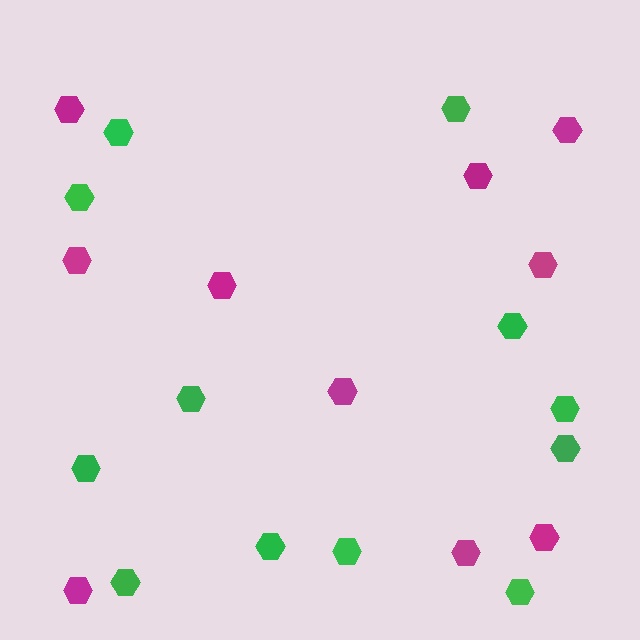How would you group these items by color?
There are 2 groups: one group of green hexagons (12) and one group of magenta hexagons (10).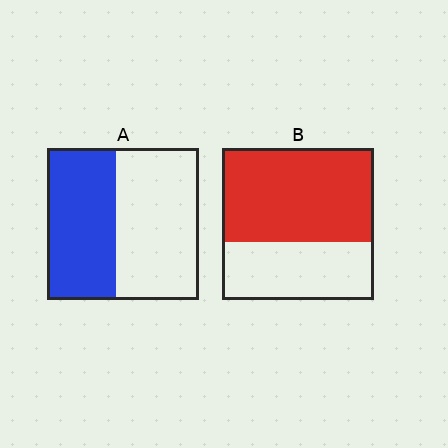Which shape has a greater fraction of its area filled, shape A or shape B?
Shape B.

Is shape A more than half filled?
No.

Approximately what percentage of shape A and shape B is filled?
A is approximately 45% and B is approximately 60%.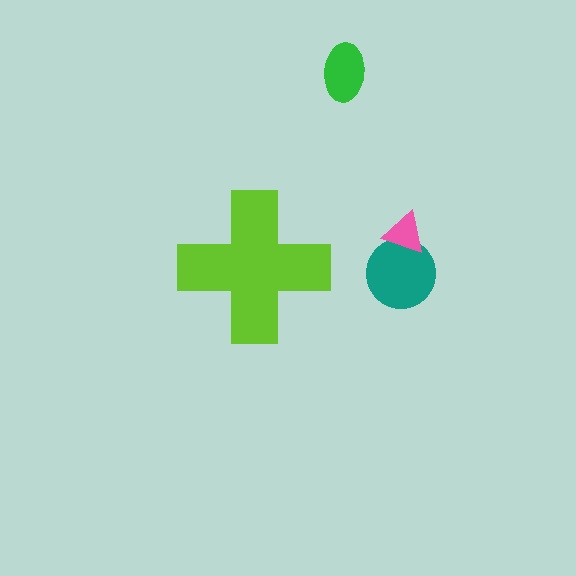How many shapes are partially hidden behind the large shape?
0 shapes are partially hidden.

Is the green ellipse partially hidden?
No, the green ellipse is fully visible.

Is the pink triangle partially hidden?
No, the pink triangle is fully visible.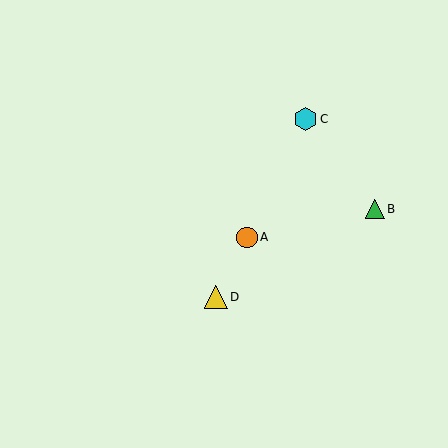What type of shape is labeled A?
Shape A is an orange circle.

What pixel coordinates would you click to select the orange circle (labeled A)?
Click at (247, 237) to select the orange circle A.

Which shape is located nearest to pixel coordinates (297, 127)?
The cyan hexagon (labeled C) at (306, 119) is nearest to that location.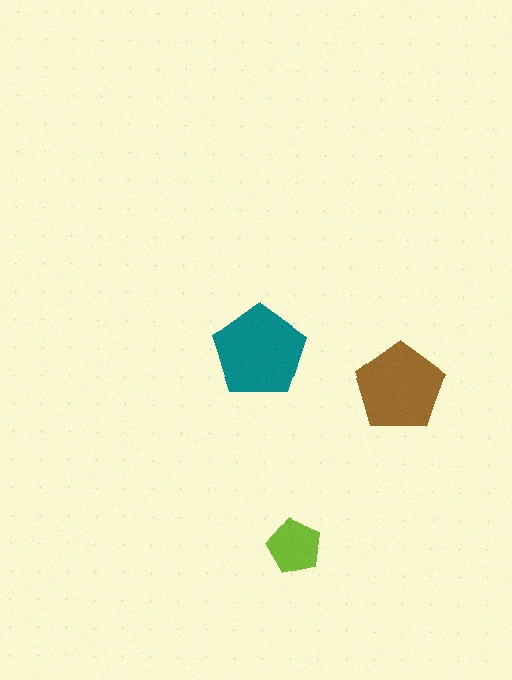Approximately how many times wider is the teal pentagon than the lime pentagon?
About 1.5 times wider.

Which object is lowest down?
The lime pentagon is bottommost.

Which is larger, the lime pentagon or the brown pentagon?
The brown one.